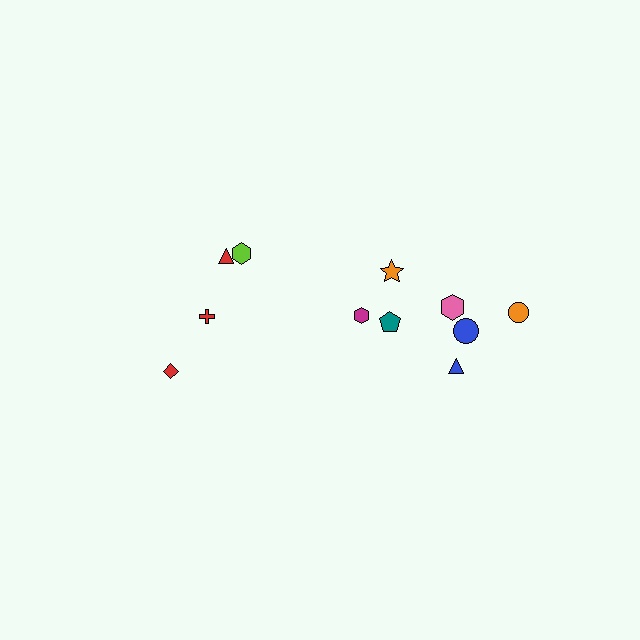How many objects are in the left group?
There are 4 objects.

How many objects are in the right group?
There are 7 objects.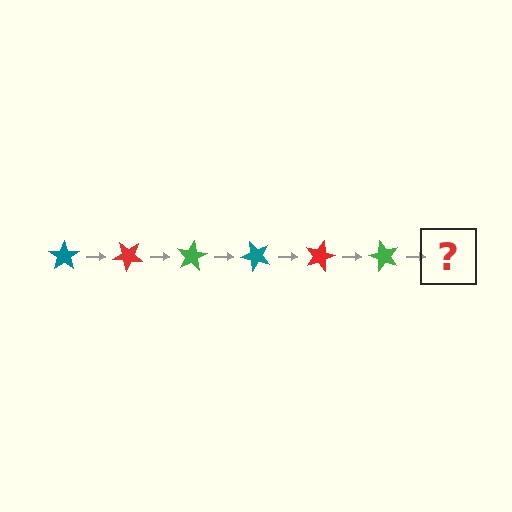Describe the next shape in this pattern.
It should be a teal star, rotated 240 degrees from the start.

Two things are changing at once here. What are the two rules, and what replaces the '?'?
The two rules are that it rotates 40 degrees each step and the color cycles through teal, red, and green. The '?' should be a teal star, rotated 240 degrees from the start.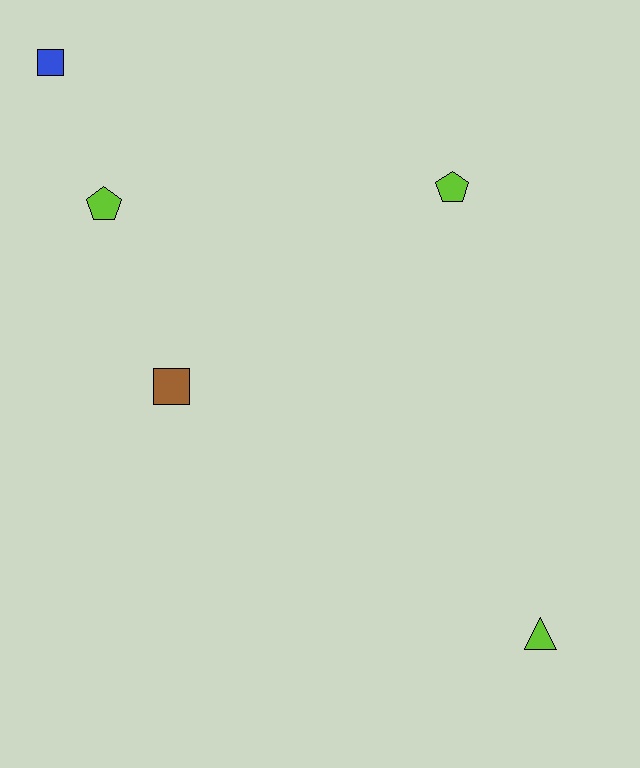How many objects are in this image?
There are 5 objects.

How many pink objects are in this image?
There are no pink objects.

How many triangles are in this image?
There is 1 triangle.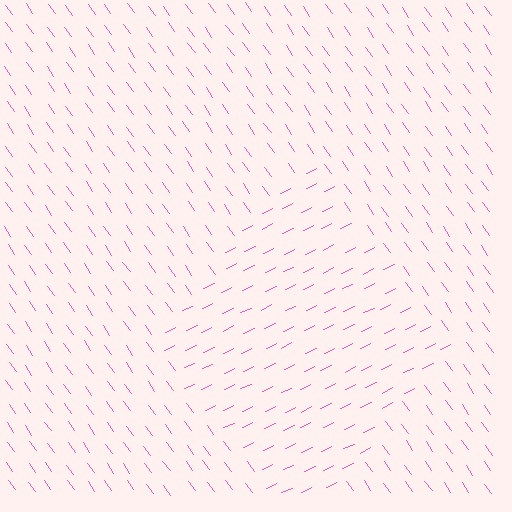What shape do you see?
I see a diamond.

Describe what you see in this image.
The image is filled with small pink line segments. A diamond region in the image has lines oriented differently from the surrounding lines, creating a visible texture boundary.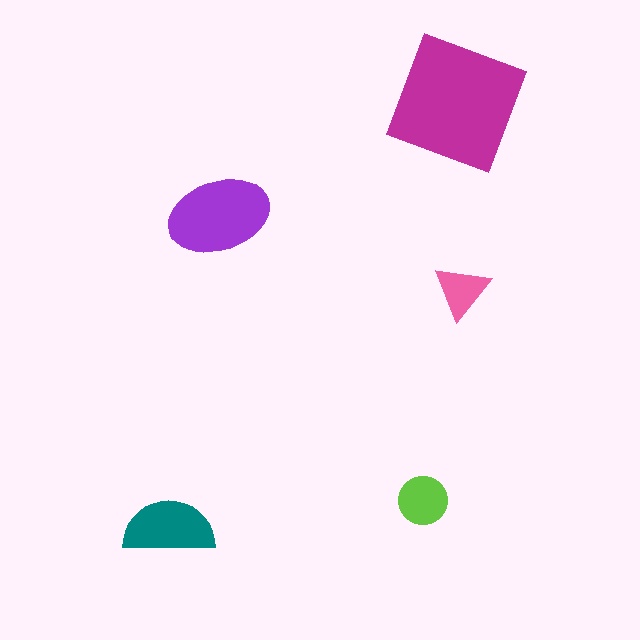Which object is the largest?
The magenta square.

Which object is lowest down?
The teal semicircle is bottommost.